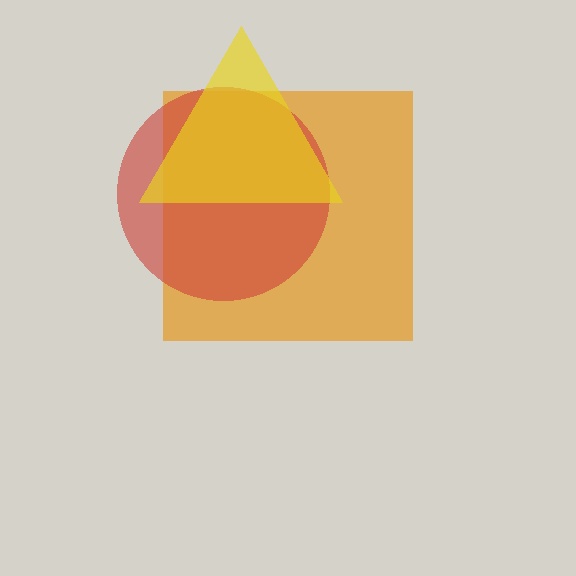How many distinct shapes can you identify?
There are 3 distinct shapes: an orange square, a red circle, a yellow triangle.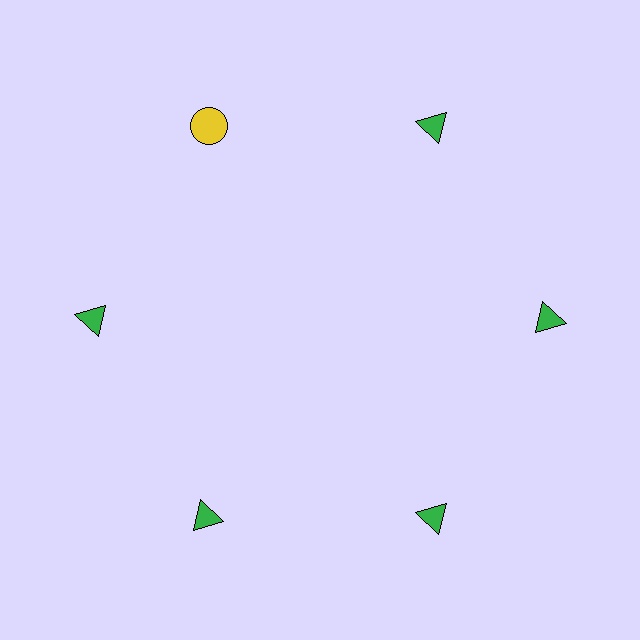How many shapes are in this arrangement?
There are 6 shapes arranged in a ring pattern.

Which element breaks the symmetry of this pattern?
The yellow circle at roughly the 11 o'clock position breaks the symmetry. All other shapes are green triangles.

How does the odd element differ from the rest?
It differs in both color (yellow instead of green) and shape (circle instead of triangle).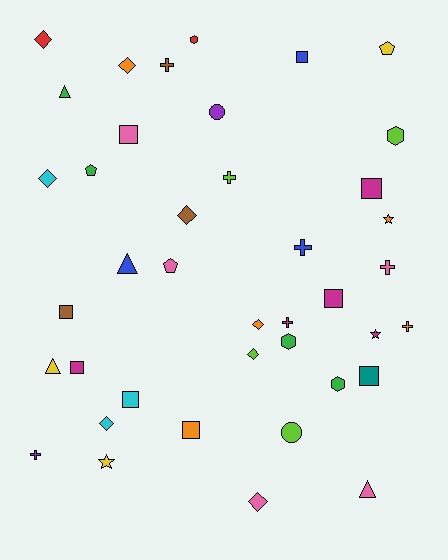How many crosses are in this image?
There are 7 crosses.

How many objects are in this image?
There are 40 objects.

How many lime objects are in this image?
There are 4 lime objects.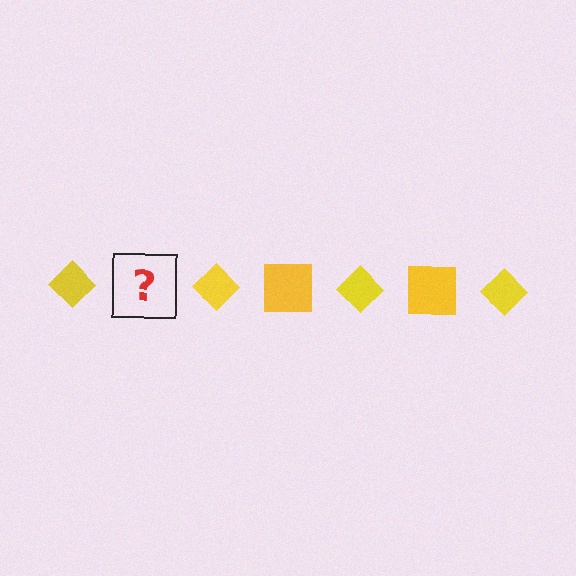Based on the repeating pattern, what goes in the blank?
The blank should be a yellow square.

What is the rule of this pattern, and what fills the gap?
The rule is that the pattern cycles through diamond, square shapes in yellow. The gap should be filled with a yellow square.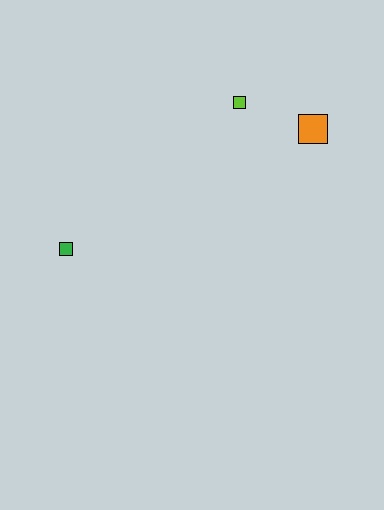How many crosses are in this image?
There are no crosses.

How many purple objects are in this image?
There are no purple objects.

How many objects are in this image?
There are 3 objects.